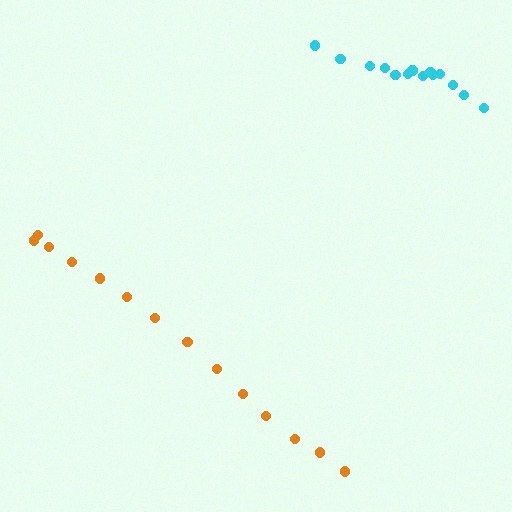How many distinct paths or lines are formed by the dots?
There are 2 distinct paths.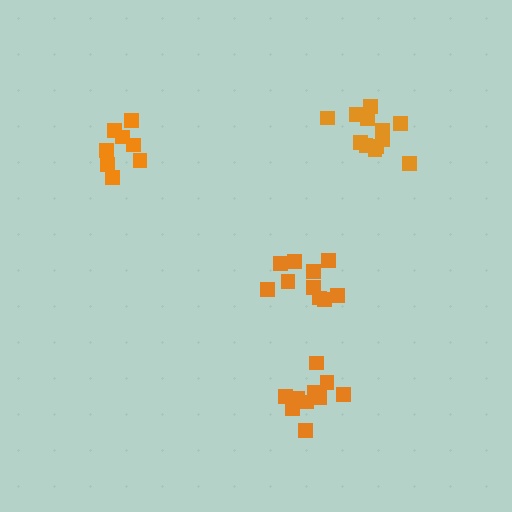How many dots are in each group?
Group 1: 12 dots, Group 2: 10 dots, Group 3: 8 dots, Group 4: 10 dots (40 total).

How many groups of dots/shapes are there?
There are 4 groups.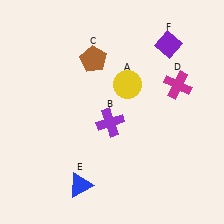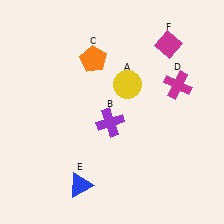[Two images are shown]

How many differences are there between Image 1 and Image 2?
There are 2 differences between the two images.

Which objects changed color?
C changed from brown to orange. F changed from purple to magenta.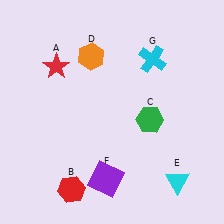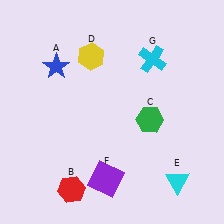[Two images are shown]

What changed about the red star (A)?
In Image 1, A is red. In Image 2, it changed to blue.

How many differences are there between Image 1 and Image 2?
There are 2 differences between the two images.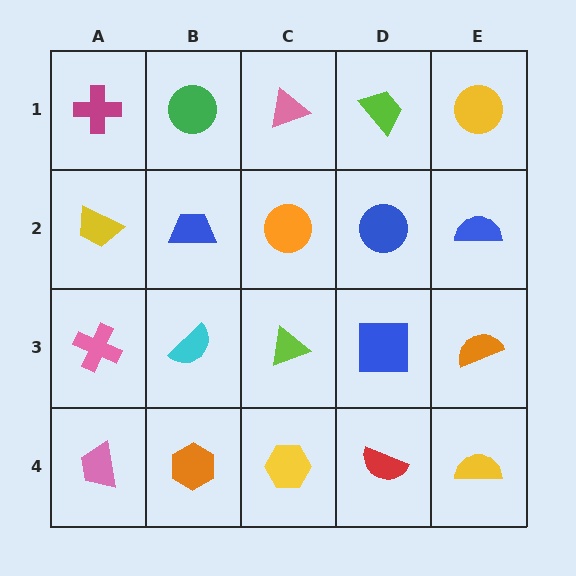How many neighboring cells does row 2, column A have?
3.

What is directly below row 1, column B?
A blue trapezoid.